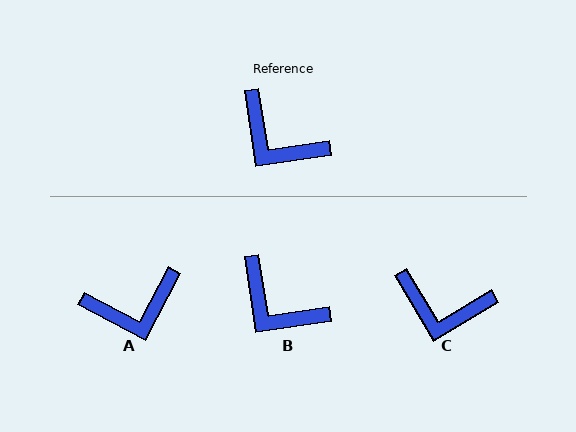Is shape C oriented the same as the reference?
No, it is off by about 22 degrees.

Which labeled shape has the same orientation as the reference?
B.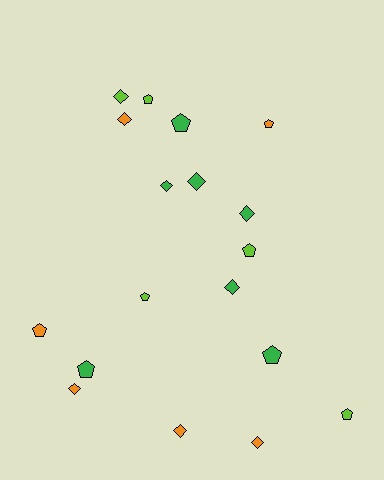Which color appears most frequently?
Green, with 7 objects.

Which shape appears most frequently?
Diamond, with 9 objects.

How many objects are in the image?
There are 18 objects.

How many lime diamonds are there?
There is 1 lime diamond.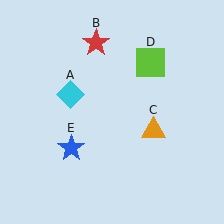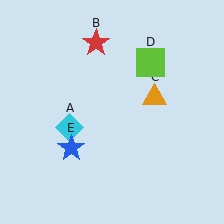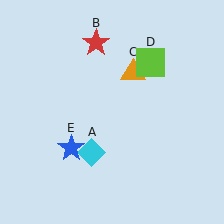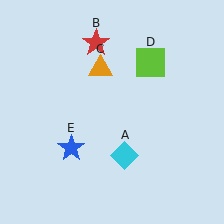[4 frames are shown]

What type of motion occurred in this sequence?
The cyan diamond (object A), orange triangle (object C) rotated counterclockwise around the center of the scene.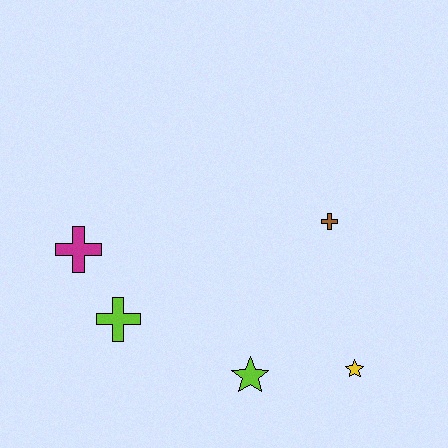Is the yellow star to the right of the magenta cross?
Yes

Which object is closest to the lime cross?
The magenta cross is closest to the lime cross.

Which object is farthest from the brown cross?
The magenta cross is farthest from the brown cross.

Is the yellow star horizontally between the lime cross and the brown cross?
No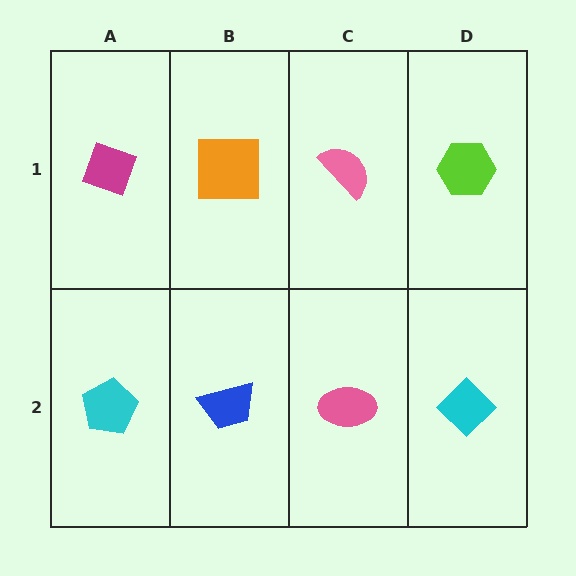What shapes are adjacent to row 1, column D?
A cyan diamond (row 2, column D), a pink semicircle (row 1, column C).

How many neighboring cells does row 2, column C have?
3.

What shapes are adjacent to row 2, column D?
A lime hexagon (row 1, column D), a pink ellipse (row 2, column C).